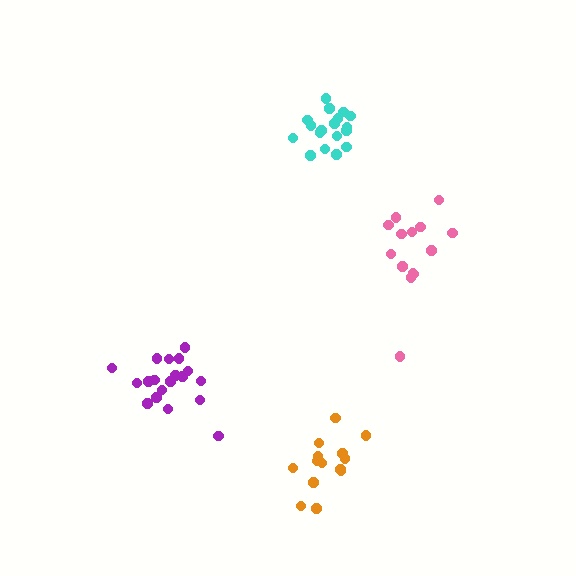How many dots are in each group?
Group 1: 14 dots, Group 2: 18 dots, Group 3: 14 dots, Group 4: 19 dots (65 total).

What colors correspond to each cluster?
The clusters are colored: pink, cyan, orange, purple.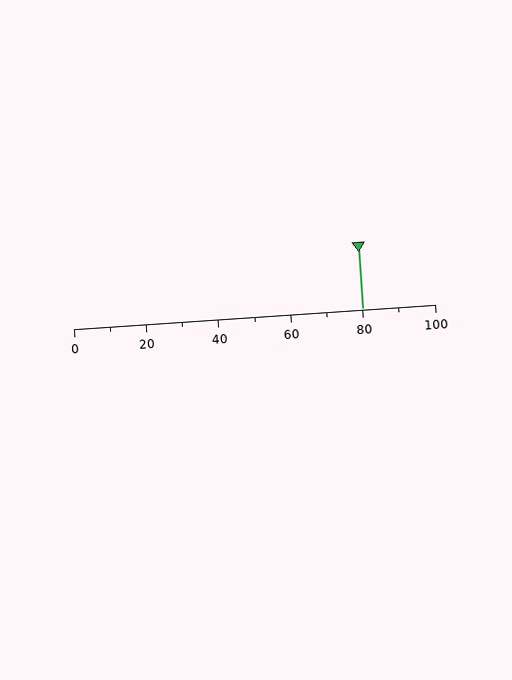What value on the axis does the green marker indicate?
The marker indicates approximately 80.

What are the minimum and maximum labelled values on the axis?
The axis runs from 0 to 100.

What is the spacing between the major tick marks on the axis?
The major ticks are spaced 20 apart.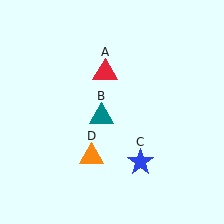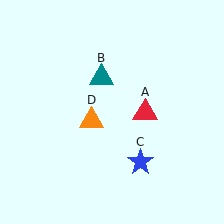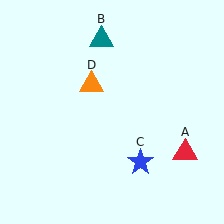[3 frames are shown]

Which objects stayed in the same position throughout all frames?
Blue star (object C) remained stationary.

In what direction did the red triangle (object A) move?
The red triangle (object A) moved down and to the right.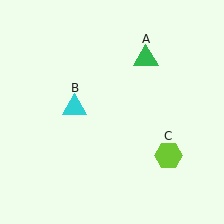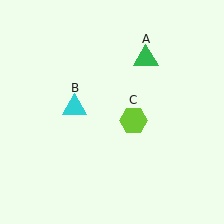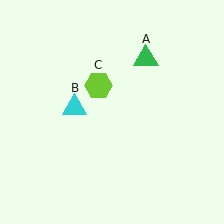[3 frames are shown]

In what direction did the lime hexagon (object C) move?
The lime hexagon (object C) moved up and to the left.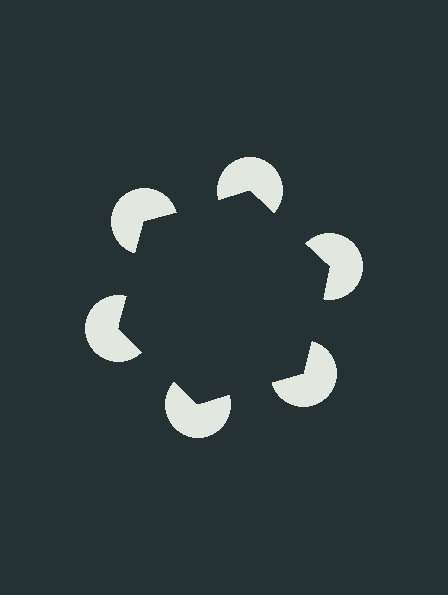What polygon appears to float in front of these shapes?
An illusory hexagon — its edges are inferred from the aligned wedge cuts in the pac-man discs, not physically drawn.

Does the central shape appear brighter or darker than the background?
It typically appears slightly darker than the background, even though no actual brightness change is drawn.